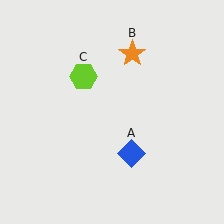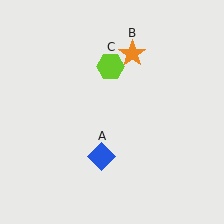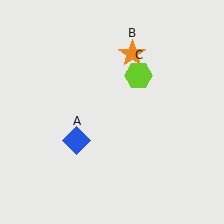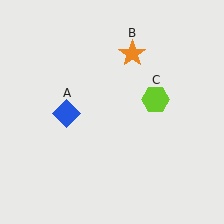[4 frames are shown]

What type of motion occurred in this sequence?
The blue diamond (object A), lime hexagon (object C) rotated clockwise around the center of the scene.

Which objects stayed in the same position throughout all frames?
Orange star (object B) remained stationary.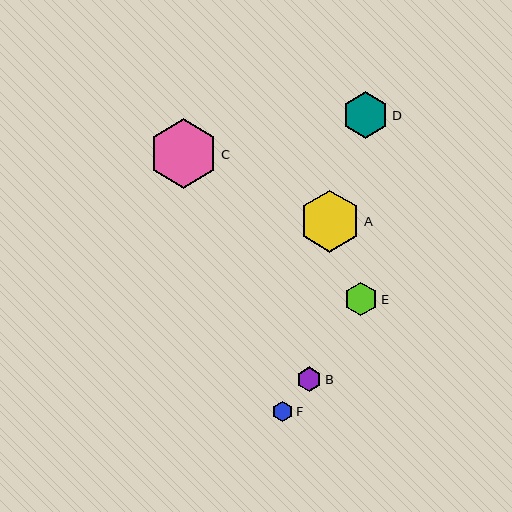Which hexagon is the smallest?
Hexagon F is the smallest with a size of approximately 21 pixels.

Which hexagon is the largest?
Hexagon C is the largest with a size of approximately 69 pixels.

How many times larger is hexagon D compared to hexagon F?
Hexagon D is approximately 2.3 times the size of hexagon F.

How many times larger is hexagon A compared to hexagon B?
Hexagon A is approximately 2.5 times the size of hexagon B.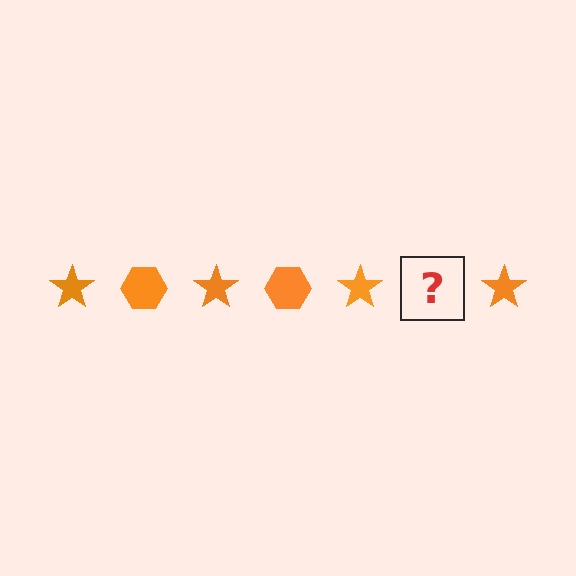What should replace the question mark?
The question mark should be replaced with an orange hexagon.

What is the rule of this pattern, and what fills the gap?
The rule is that the pattern cycles through star, hexagon shapes in orange. The gap should be filled with an orange hexagon.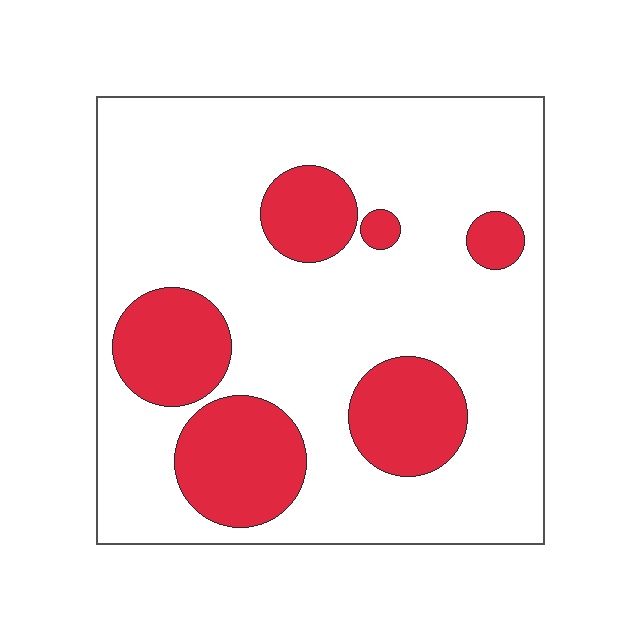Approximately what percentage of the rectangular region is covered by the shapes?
Approximately 25%.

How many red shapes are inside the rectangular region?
6.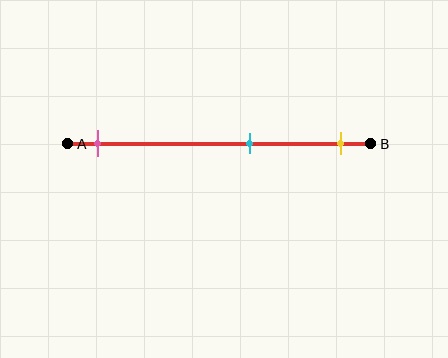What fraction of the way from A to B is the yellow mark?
The yellow mark is approximately 90% (0.9) of the way from A to B.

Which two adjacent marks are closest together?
The cyan and yellow marks are the closest adjacent pair.